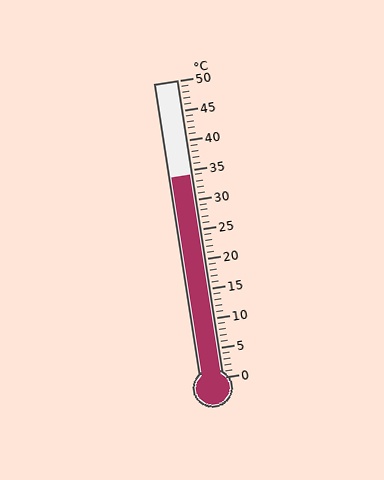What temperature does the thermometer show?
The thermometer shows approximately 34°C.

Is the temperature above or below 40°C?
The temperature is below 40°C.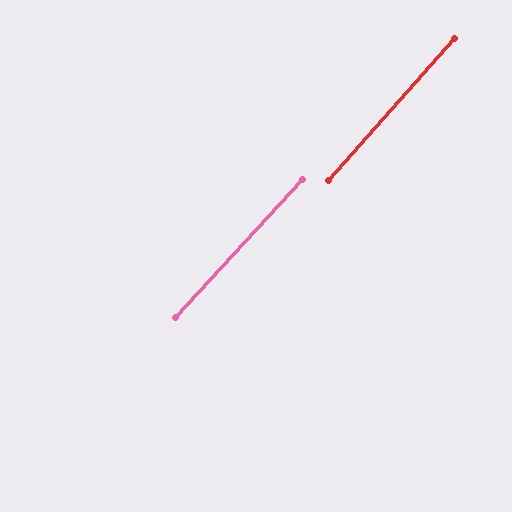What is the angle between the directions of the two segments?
Approximately 1 degree.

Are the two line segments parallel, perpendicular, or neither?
Parallel — their directions differ by only 0.9°.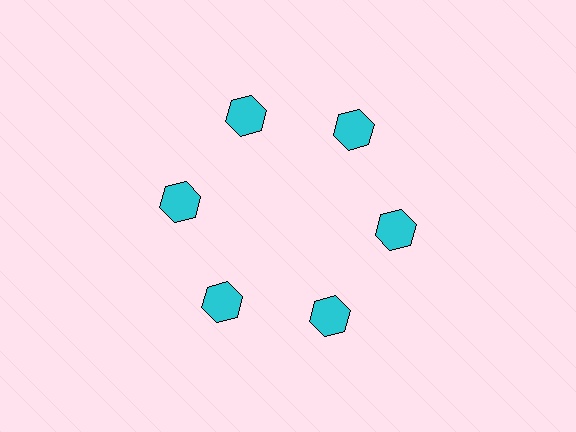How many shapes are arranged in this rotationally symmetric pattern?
There are 6 shapes, arranged in 6 groups of 1.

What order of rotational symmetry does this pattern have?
This pattern has 6-fold rotational symmetry.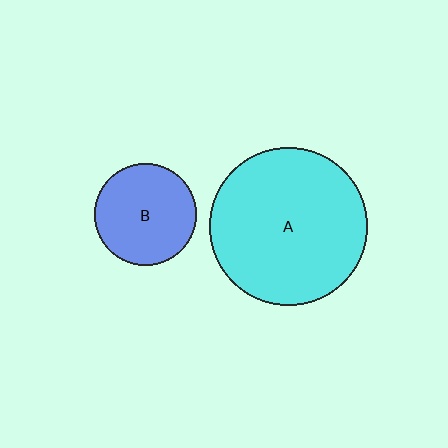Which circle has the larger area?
Circle A (cyan).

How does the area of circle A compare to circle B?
Approximately 2.4 times.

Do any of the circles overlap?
No, none of the circles overlap.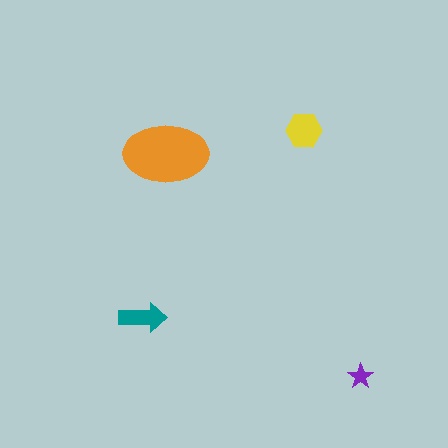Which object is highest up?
The yellow hexagon is topmost.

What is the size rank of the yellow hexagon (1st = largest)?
2nd.